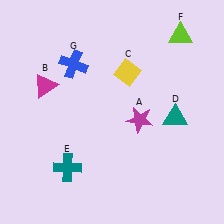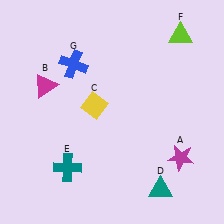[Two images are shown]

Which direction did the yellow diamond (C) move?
The yellow diamond (C) moved left.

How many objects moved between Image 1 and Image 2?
3 objects moved between the two images.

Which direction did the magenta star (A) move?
The magenta star (A) moved right.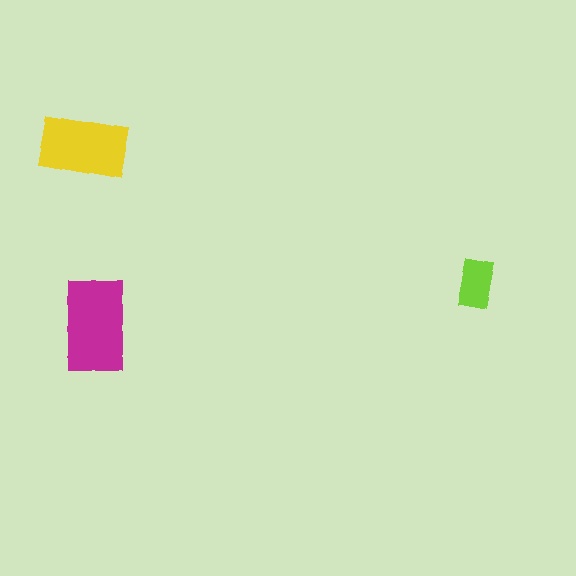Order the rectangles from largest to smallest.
the magenta one, the yellow one, the lime one.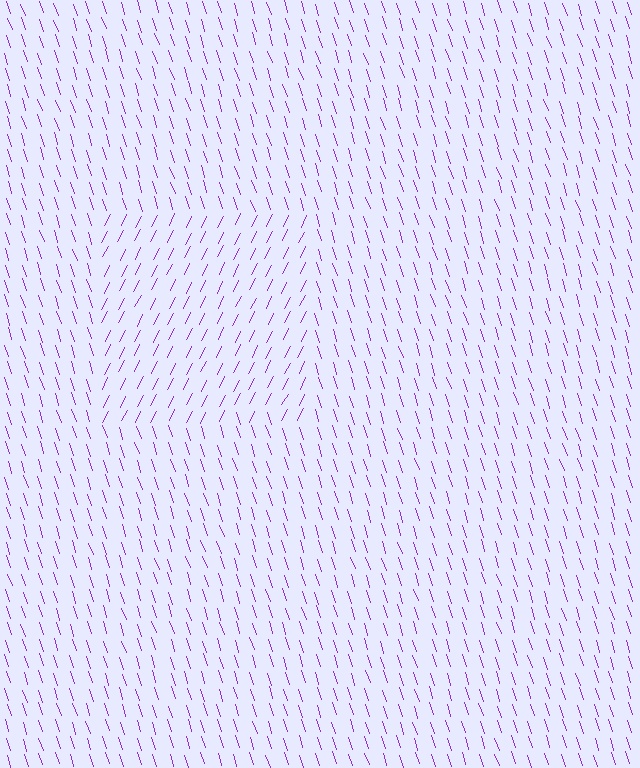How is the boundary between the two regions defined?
The boundary is defined purely by a change in line orientation (approximately 45 degrees difference). All lines are the same color and thickness.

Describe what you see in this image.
The image is filled with small purple line segments. A rectangle region in the image has lines oriented differently from the surrounding lines, creating a visible texture boundary.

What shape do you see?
I see a rectangle.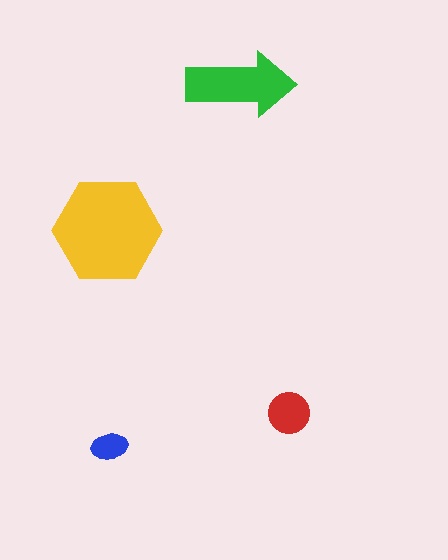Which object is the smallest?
The blue ellipse.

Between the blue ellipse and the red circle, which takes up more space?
The red circle.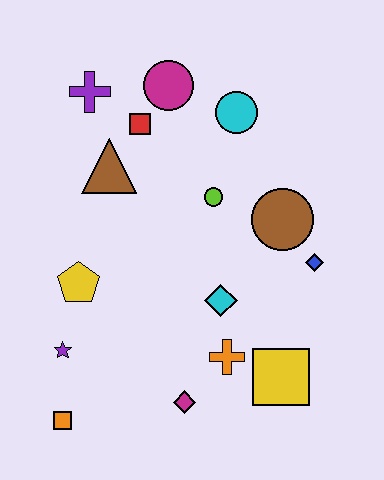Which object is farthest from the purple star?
The cyan circle is farthest from the purple star.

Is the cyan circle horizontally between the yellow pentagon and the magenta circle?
No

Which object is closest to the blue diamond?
The brown circle is closest to the blue diamond.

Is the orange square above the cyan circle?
No